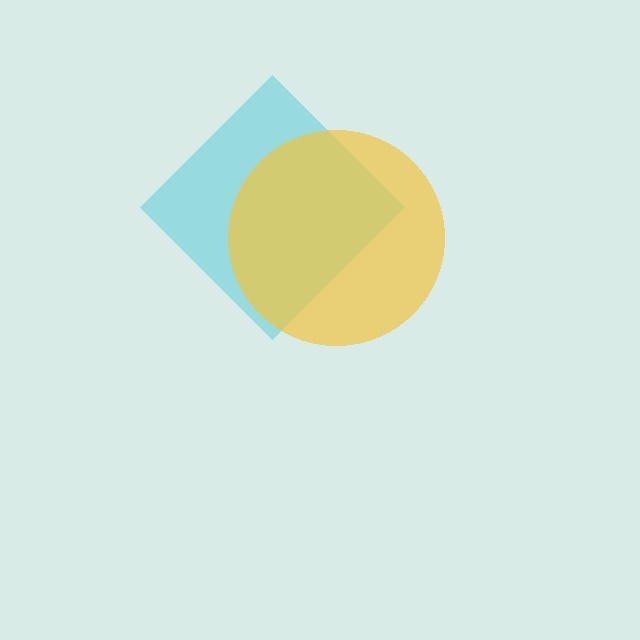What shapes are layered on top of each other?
The layered shapes are: a cyan diamond, a yellow circle.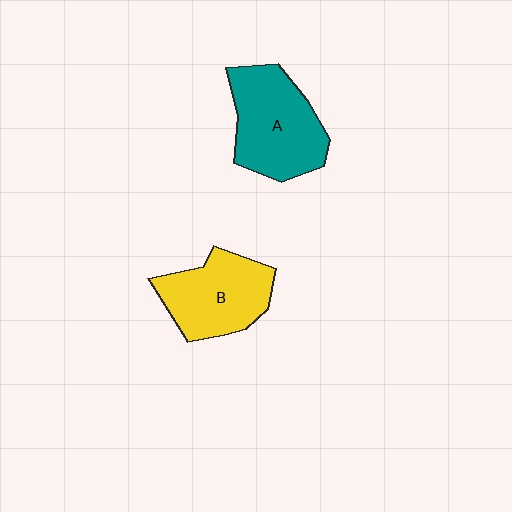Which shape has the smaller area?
Shape B (yellow).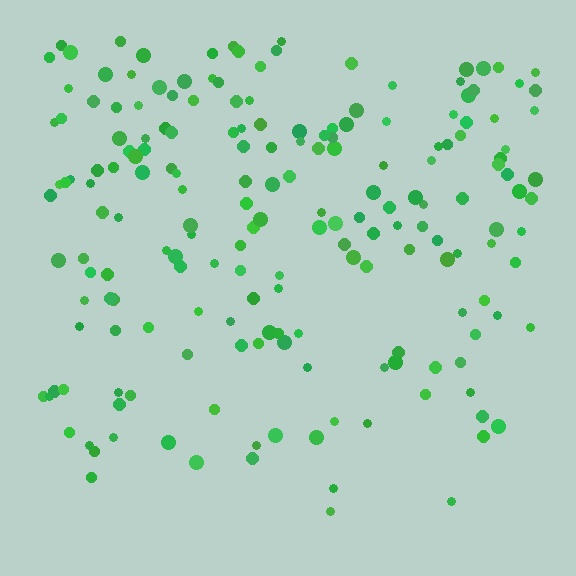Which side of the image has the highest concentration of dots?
The top.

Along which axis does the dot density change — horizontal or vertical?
Vertical.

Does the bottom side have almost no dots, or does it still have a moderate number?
Still a moderate number, just noticeably fewer than the top.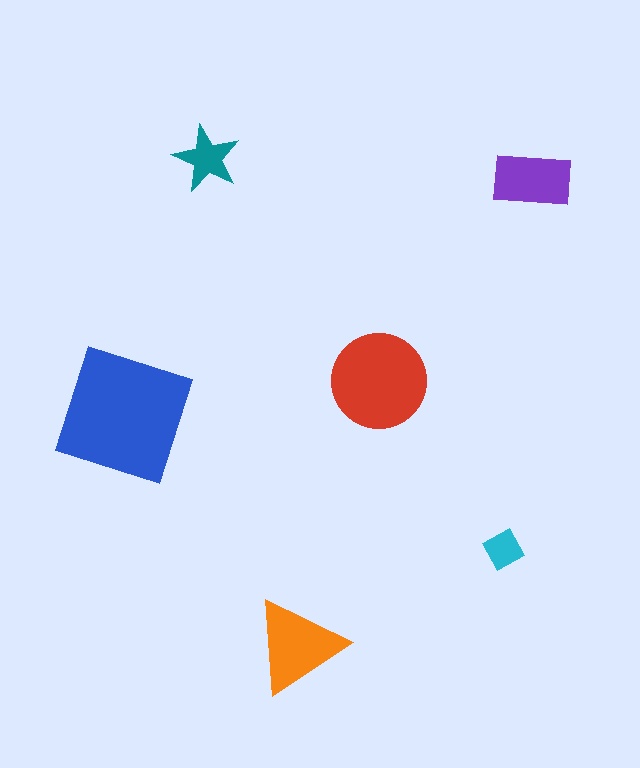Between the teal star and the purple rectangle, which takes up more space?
The purple rectangle.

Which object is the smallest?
The cyan diamond.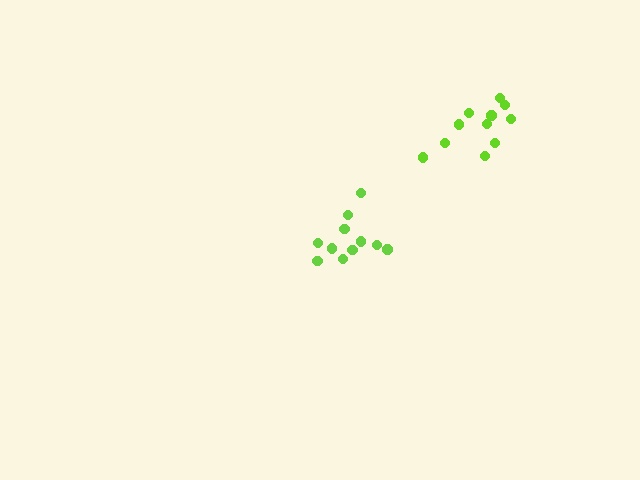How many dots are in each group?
Group 1: 11 dots, Group 2: 11 dots (22 total).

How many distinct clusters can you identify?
There are 2 distinct clusters.